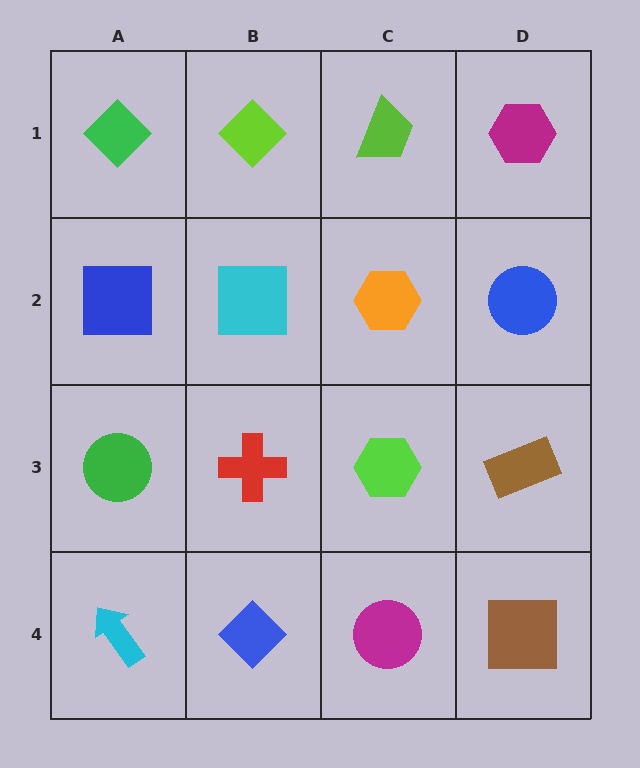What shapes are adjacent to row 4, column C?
A lime hexagon (row 3, column C), a blue diamond (row 4, column B), a brown square (row 4, column D).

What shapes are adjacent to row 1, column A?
A blue square (row 2, column A), a lime diamond (row 1, column B).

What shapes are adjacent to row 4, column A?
A green circle (row 3, column A), a blue diamond (row 4, column B).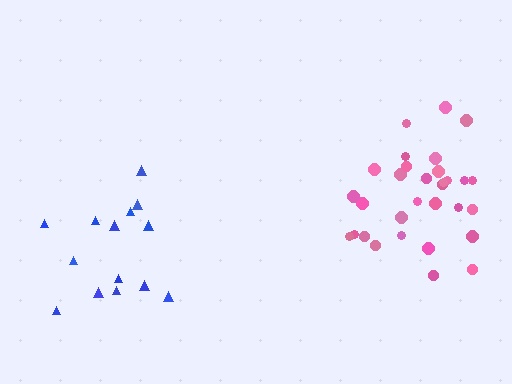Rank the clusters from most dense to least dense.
pink, blue.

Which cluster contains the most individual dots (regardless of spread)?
Pink (31).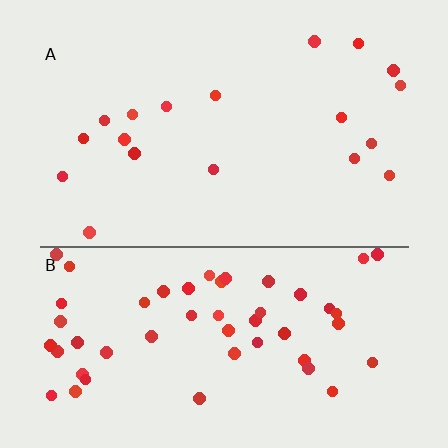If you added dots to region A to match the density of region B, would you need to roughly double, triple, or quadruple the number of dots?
Approximately triple.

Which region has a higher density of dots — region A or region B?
B (the bottom).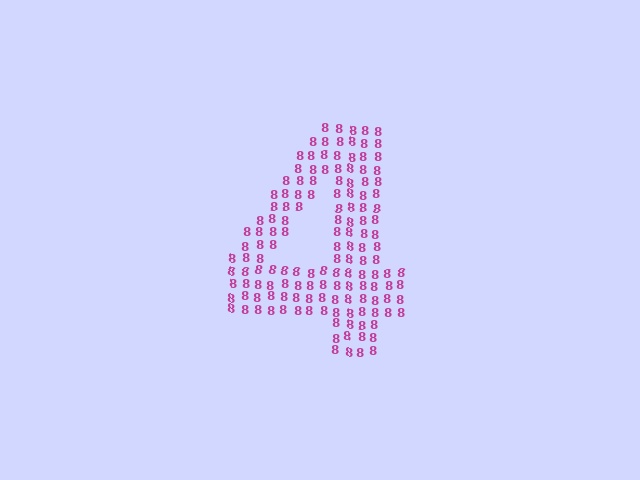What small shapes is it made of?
It is made of small digit 8's.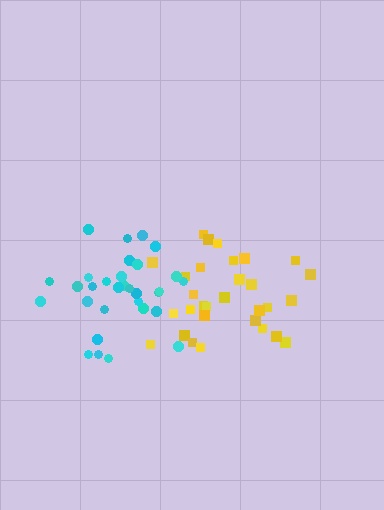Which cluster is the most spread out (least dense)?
Cyan.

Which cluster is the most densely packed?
Yellow.